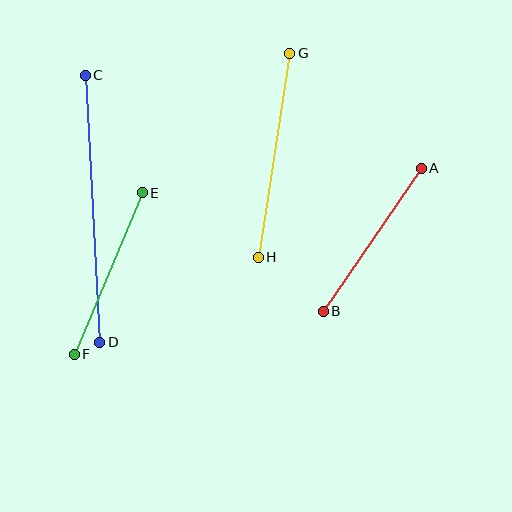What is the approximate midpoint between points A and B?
The midpoint is at approximately (372, 240) pixels.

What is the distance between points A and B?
The distance is approximately 174 pixels.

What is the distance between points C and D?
The distance is approximately 268 pixels.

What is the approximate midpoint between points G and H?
The midpoint is at approximately (274, 155) pixels.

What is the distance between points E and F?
The distance is approximately 176 pixels.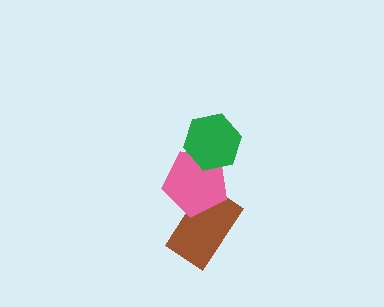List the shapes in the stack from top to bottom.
From top to bottom: the green hexagon, the pink pentagon, the brown rectangle.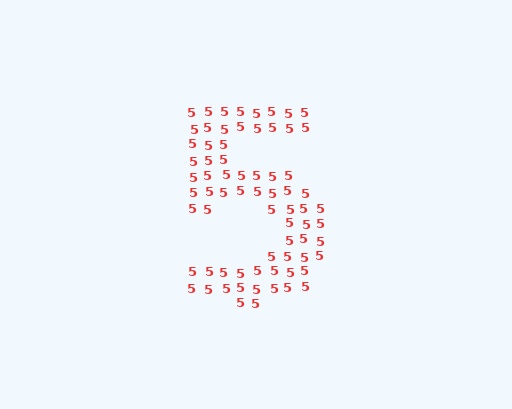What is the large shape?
The large shape is the digit 5.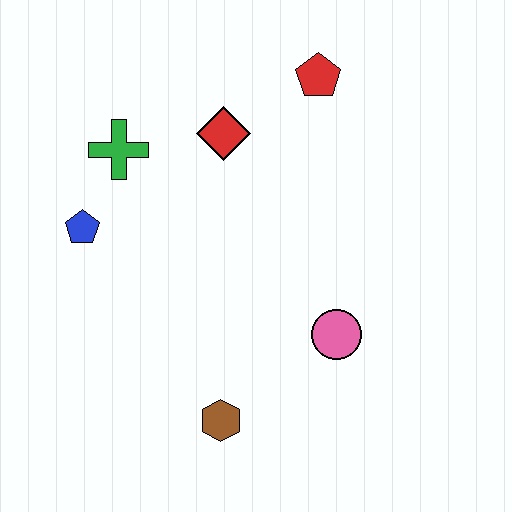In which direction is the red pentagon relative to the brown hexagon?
The red pentagon is above the brown hexagon.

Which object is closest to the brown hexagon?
The pink circle is closest to the brown hexagon.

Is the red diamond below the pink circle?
No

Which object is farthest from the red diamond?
The brown hexagon is farthest from the red diamond.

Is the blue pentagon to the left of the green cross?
Yes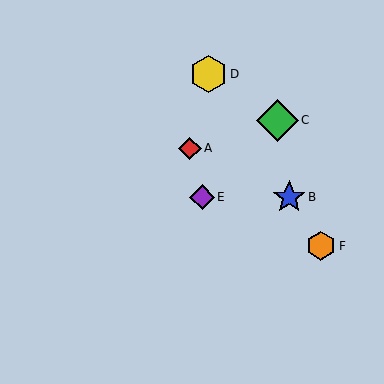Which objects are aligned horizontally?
Objects B, E are aligned horizontally.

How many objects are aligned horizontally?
2 objects (B, E) are aligned horizontally.